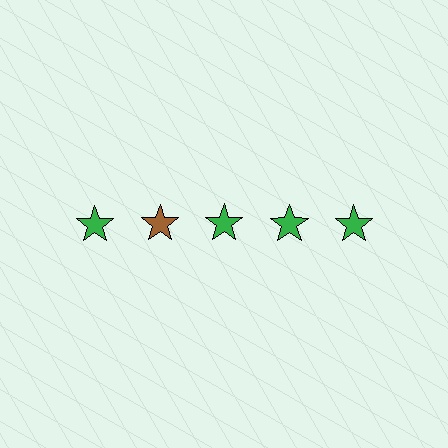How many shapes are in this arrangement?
There are 5 shapes arranged in a grid pattern.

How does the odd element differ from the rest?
It has a different color: brown instead of green.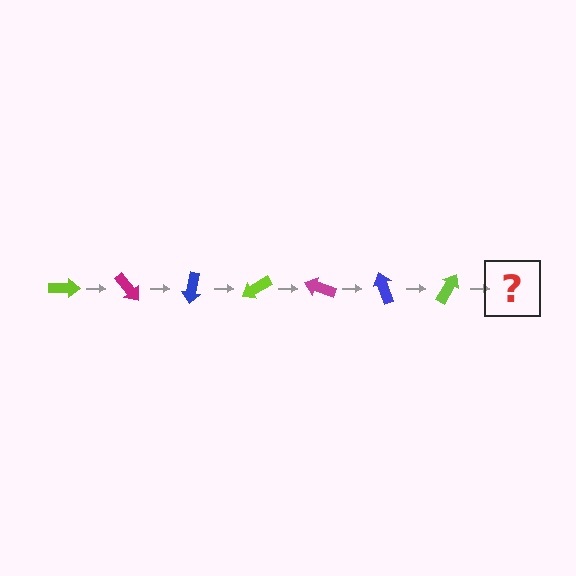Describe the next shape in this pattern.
It should be a magenta arrow, rotated 350 degrees from the start.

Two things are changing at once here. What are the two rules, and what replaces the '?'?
The two rules are that it rotates 50 degrees each step and the color cycles through lime, magenta, and blue. The '?' should be a magenta arrow, rotated 350 degrees from the start.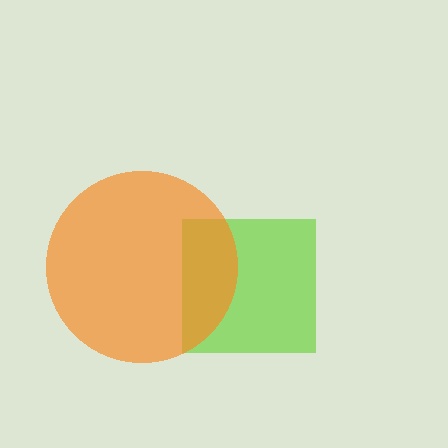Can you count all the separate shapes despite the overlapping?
Yes, there are 2 separate shapes.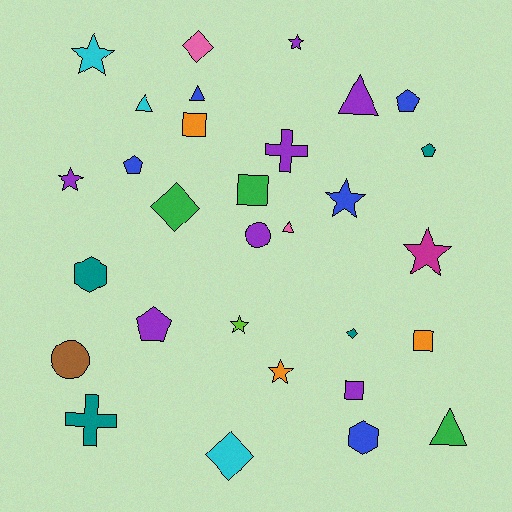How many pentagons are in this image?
There are 4 pentagons.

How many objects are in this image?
There are 30 objects.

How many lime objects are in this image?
There is 1 lime object.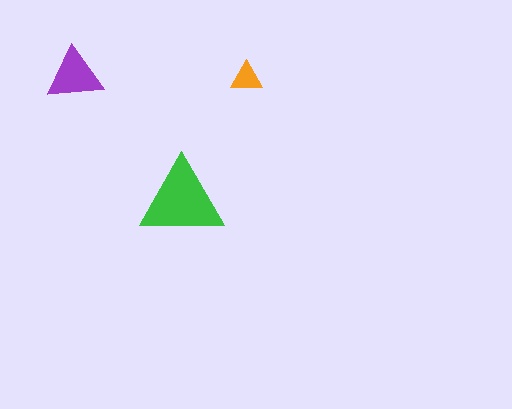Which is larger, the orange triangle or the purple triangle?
The purple one.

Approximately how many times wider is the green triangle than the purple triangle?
About 1.5 times wider.